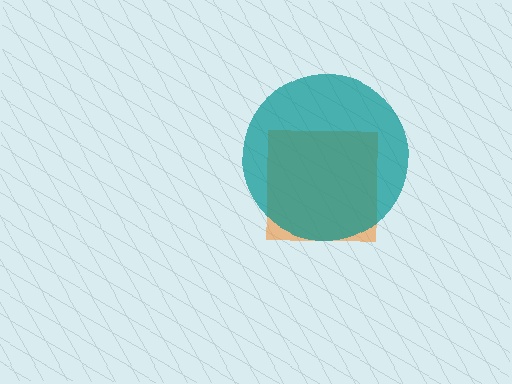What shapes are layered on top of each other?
The layered shapes are: an orange square, a teal circle.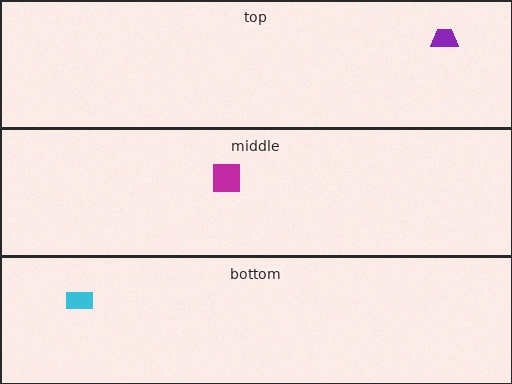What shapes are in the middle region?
The magenta square.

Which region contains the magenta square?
The middle region.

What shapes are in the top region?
The purple trapezoid.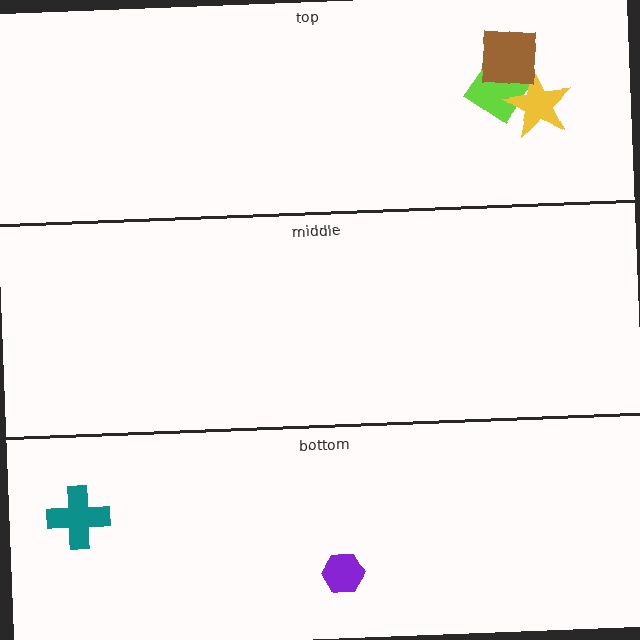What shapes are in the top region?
The lime diamond, the yellow star, the brown square.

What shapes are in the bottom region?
The teal cross, the purple hexagon.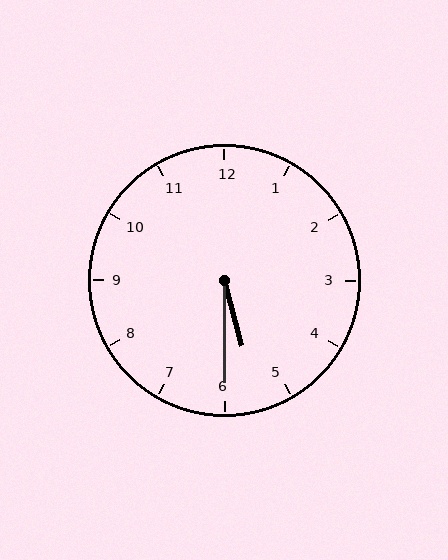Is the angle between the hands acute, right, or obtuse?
It is acute.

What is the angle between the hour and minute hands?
Approximately 15 degrees.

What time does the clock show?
5:30.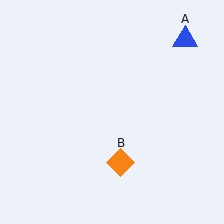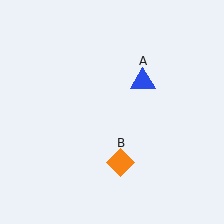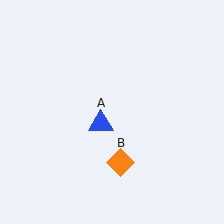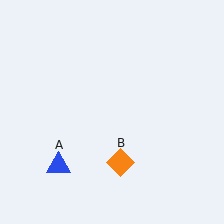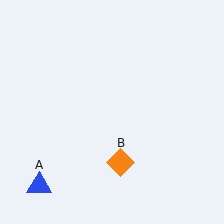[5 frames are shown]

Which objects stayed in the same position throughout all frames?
Orange diamond (object B) remained stationary.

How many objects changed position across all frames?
1 object changed position: blue triangle (object A).